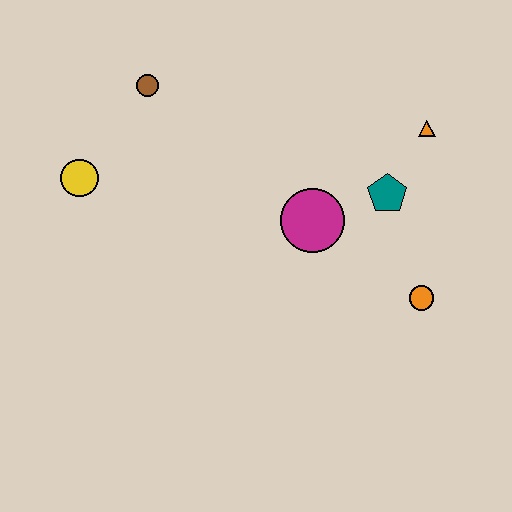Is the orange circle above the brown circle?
No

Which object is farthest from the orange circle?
The yellow circle is farthest from the orange circle.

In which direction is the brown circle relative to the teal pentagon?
The brown circle is to the left of the teal pentagon.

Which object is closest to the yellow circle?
The brown circle is closest to the yellow circle.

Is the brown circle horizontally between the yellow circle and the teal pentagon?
Yes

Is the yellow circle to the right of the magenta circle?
No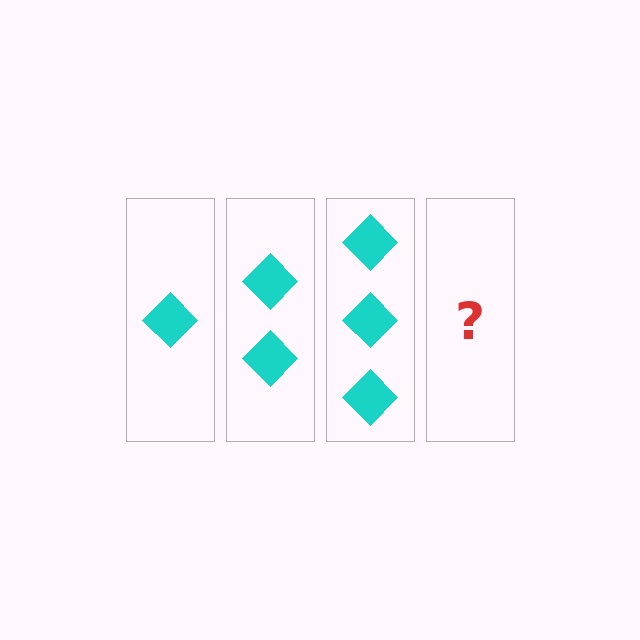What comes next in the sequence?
The next element should be 4 diamonds.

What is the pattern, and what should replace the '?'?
The pattern is that each step adds one more diamond. The '?' should be 4 diamonds.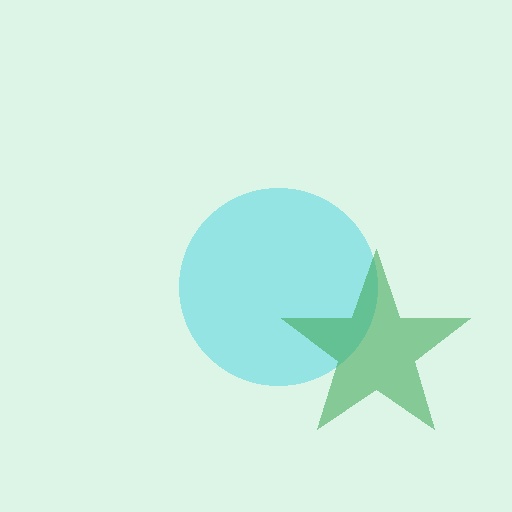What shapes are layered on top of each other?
The layered shapes are: a cyan circle, a green star.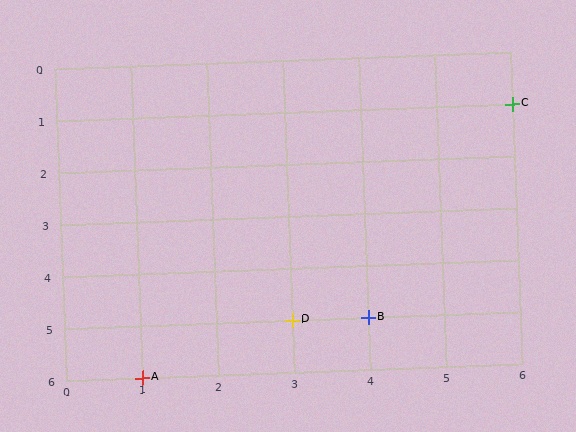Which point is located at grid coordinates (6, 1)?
Point C is at (6, 1).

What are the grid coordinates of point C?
Point C is at grid coordinates (6, 1).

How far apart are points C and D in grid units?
Points C and D are 3 columns and 4 rows apart (about 5.0 grid units diagonally).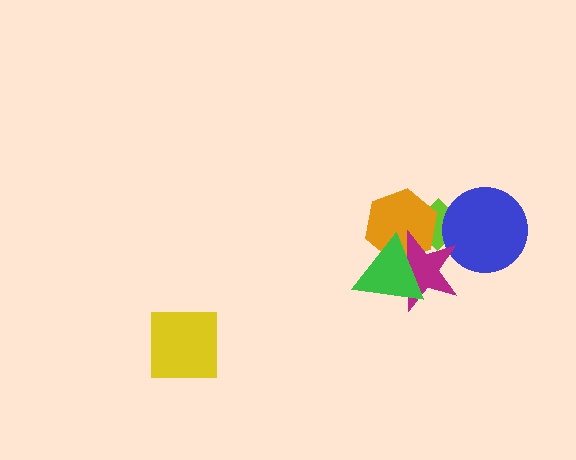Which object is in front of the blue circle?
The magenta star is in front of the blue circle.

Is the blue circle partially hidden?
Yes, it is partially covered by another shape.